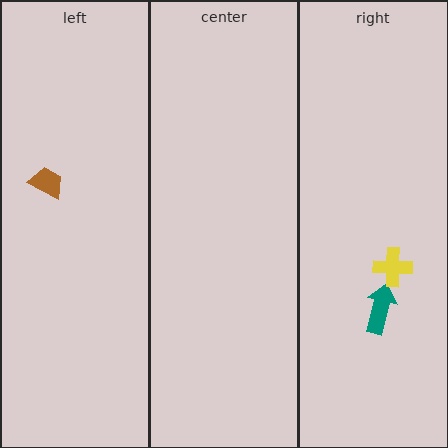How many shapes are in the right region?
2.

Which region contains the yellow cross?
The right region.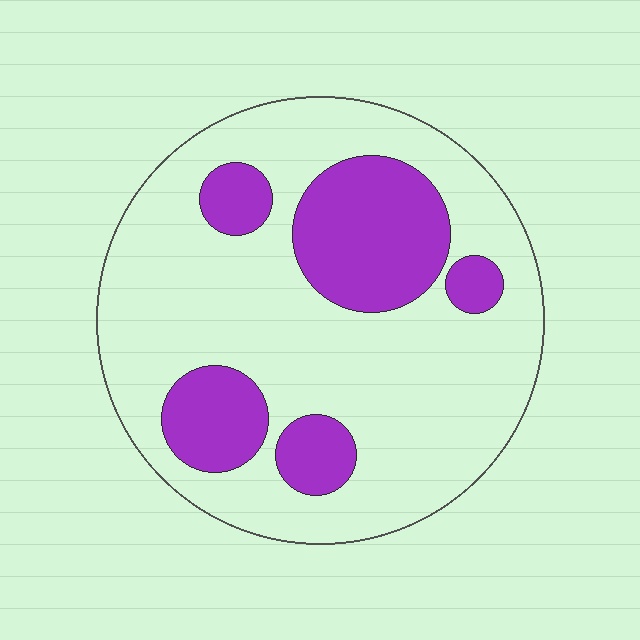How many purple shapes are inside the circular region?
5.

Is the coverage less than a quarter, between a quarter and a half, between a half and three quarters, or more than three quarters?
Between a quarter and a half.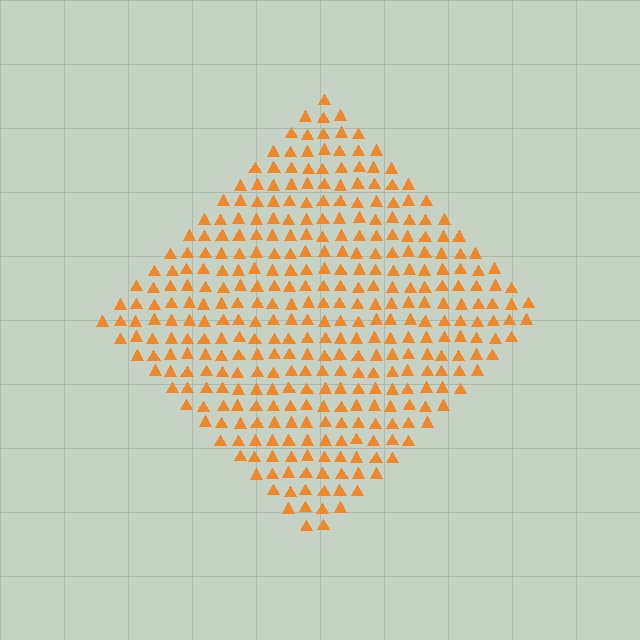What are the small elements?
The small elements are triangles.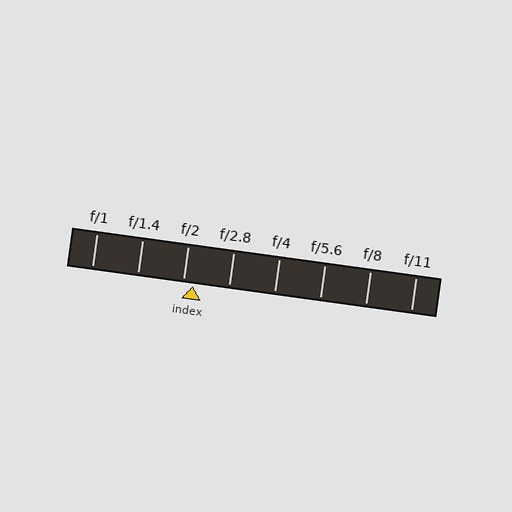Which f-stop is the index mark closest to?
The index mark is closest to f/2.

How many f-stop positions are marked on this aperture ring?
There are 8 f-stop positions marked.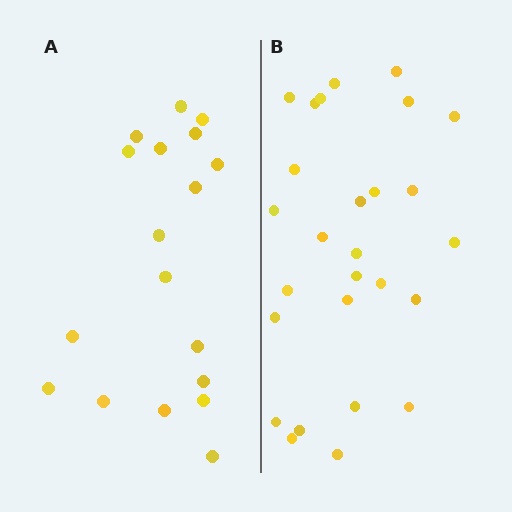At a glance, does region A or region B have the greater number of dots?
Region B (the right region) has more dots.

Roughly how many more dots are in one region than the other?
Region B has roughly 8 or so more dots than region A.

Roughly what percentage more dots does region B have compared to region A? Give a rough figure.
About 50% more.